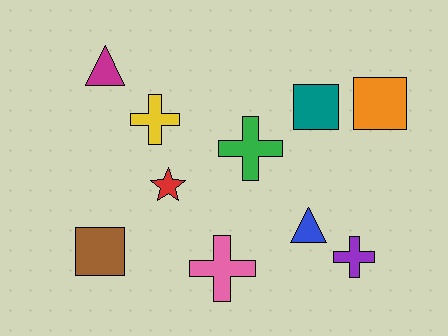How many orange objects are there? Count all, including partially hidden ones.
There is 1 orange object.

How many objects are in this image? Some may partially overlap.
There are 10 objects.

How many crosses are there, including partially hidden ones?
There are 4 crosses.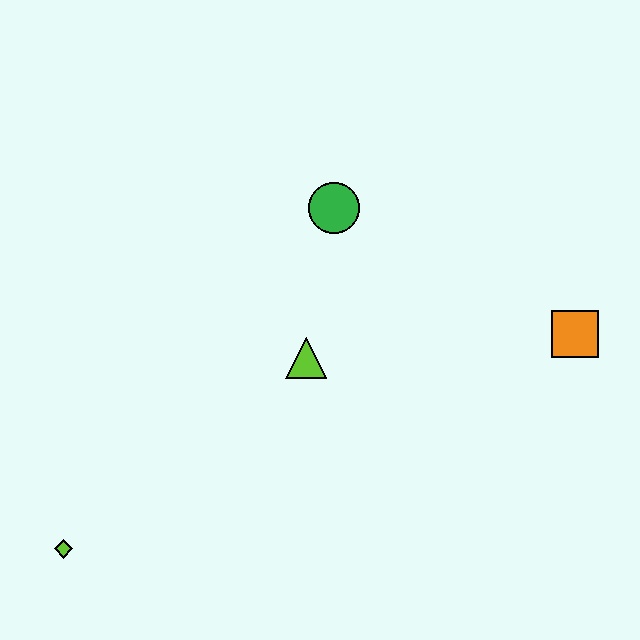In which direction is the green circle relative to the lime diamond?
The green circle is above the lime diamond.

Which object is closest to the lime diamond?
The lime triangle is closest to the lime diamond.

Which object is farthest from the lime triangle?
The lime diamond is farthest from the lime triangle.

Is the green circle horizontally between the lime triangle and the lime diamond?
No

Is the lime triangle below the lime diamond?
No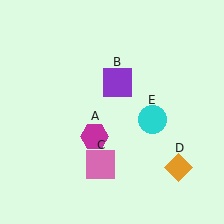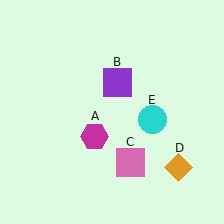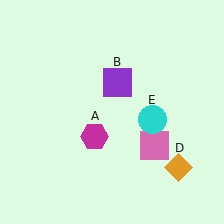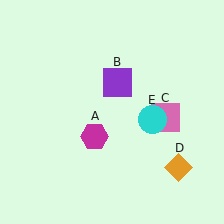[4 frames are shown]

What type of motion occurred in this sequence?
The pink square (object C) rotated counterclockwise around the center of the scene.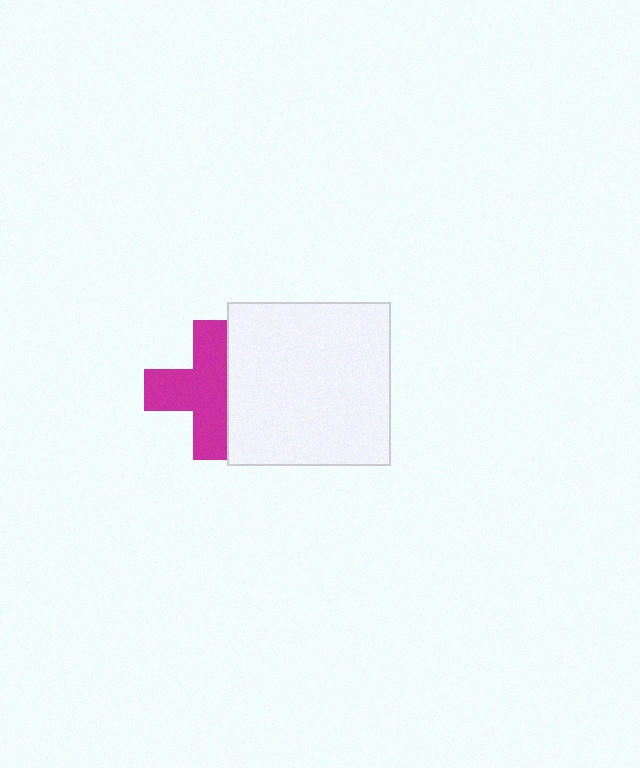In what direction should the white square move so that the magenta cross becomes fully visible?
The white square should move right. That is the shortest direction to clear the overlap and leave the magenta cross fully visible.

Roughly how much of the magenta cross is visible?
Most of it is visible (roughly 69%).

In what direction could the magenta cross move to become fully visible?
The magenta cross could move left. That would shift it out from behind the white square entirely.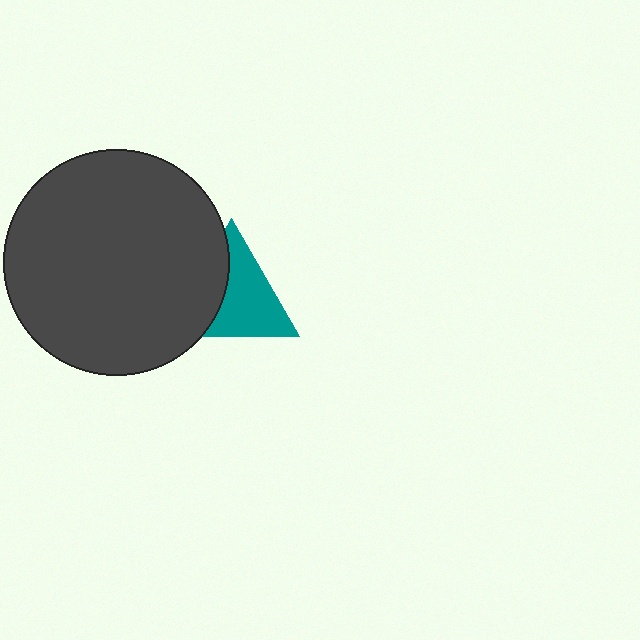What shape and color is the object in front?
The object in front is a dark gray circle.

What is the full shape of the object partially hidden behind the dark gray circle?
The partially hidden object is a teal triangle.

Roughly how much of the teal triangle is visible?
About half of it is visible (roughly 61%).